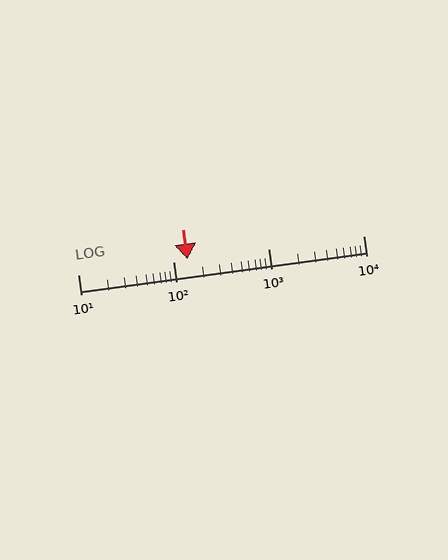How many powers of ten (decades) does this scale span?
The scale spans 3 decades, from 10 to 10000.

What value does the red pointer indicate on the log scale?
The pointer indicates approximately 140.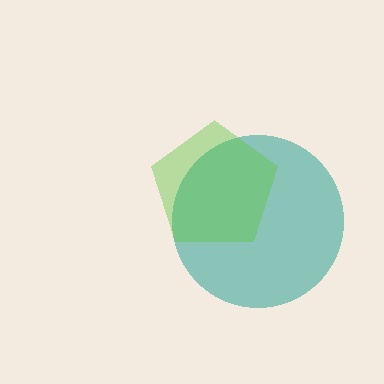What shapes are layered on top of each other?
The layered shapes are: a teal circle, a lime pentagon.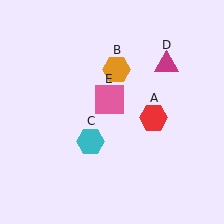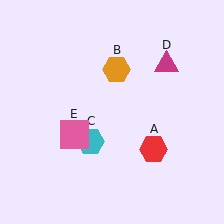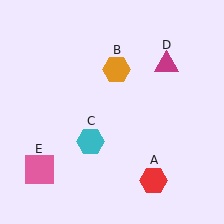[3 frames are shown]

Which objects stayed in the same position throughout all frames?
Orange hexagon (object B) and cyan hexagon (object C) and magenta triangle (object D) remained stationary.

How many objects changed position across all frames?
2 objects changed position: red hexagon (object A), pink square (object E).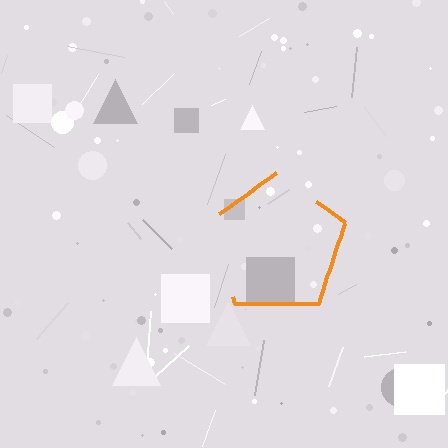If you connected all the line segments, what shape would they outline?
They would outline a pentagon.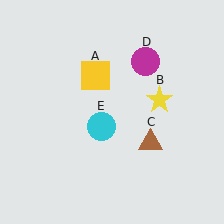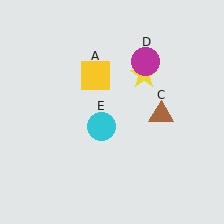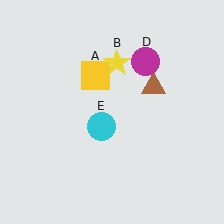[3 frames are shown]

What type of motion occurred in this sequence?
The yellow star (object B), brown triangle (object C) rotated counterclockwise around the center of the scene.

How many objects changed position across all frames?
2 objects changed position: yellow star (object B), brown triangle (object C).